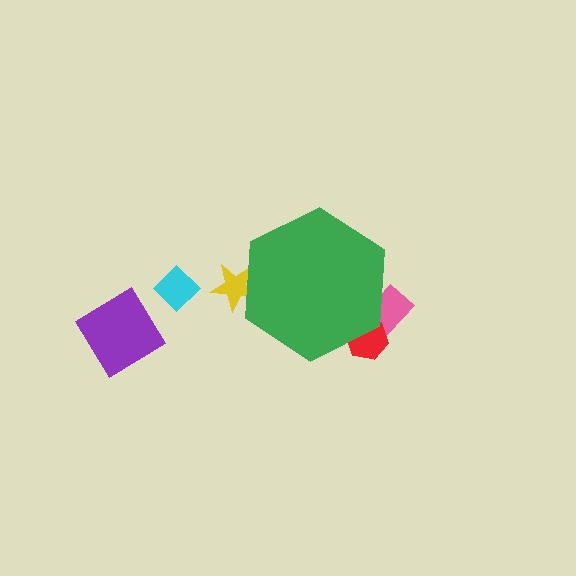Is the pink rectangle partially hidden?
Yes, the pink rectangle is partially hidden behind the green hexagon.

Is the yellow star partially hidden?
Yes, the yellow star is partially hidden behind the green hexagon.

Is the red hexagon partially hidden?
Yes, the red hexagon is partially hidden behind the green hexagon.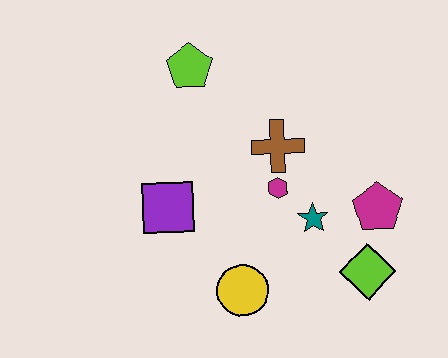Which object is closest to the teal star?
The magenta hexagon is closest to the teal star.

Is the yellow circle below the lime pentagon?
Yes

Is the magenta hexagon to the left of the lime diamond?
Yes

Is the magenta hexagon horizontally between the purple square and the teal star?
Yes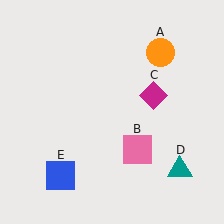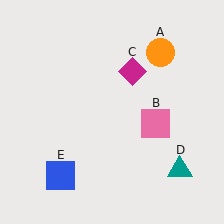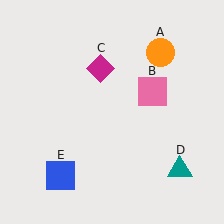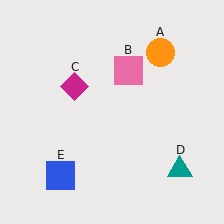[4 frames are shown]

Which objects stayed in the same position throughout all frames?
Orange circle (object A) and teal triangle (object D) and blue square (object E) remained stationary.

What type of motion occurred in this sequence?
The pink square (object B), magenta diamond (object C) rotated counterclockwise around the center of the scene.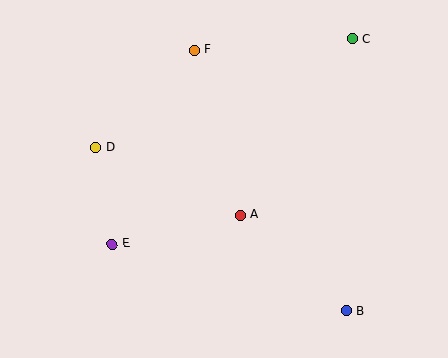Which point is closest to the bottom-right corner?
Point B is closest to the bottom-right corner.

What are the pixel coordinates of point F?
Point F is at (194, 50).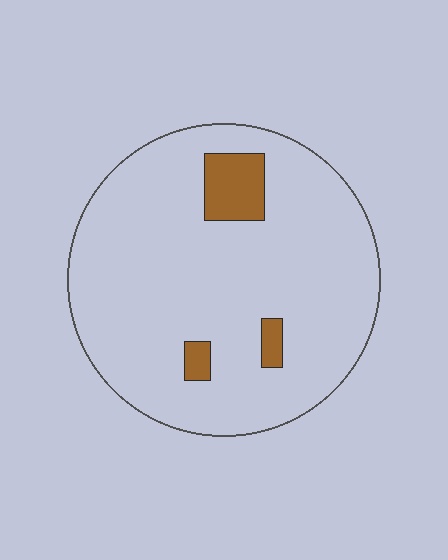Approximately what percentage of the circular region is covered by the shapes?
Approximately 10%.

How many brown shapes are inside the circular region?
3.